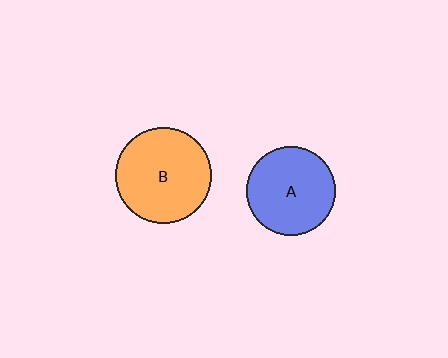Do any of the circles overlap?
No, none of the circles overlap.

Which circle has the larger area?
Circle B (orange).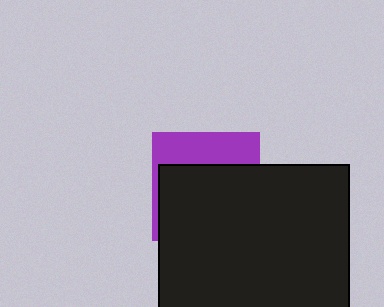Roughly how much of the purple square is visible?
A small part of it is visible (roughly 33%).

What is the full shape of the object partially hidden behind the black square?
The partially hidden object is a purple square.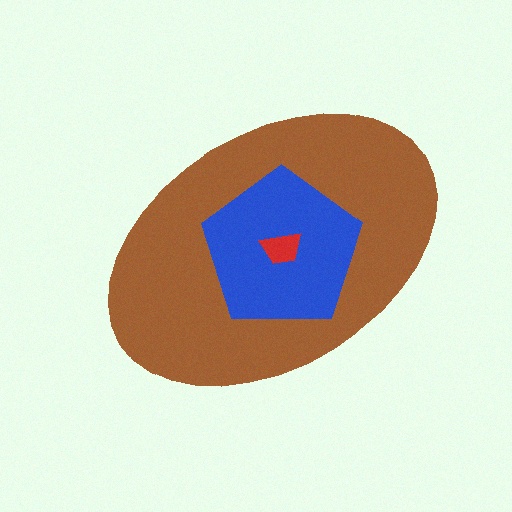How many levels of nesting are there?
3.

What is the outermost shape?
The brown ellipse.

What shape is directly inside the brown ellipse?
The blue pentagon.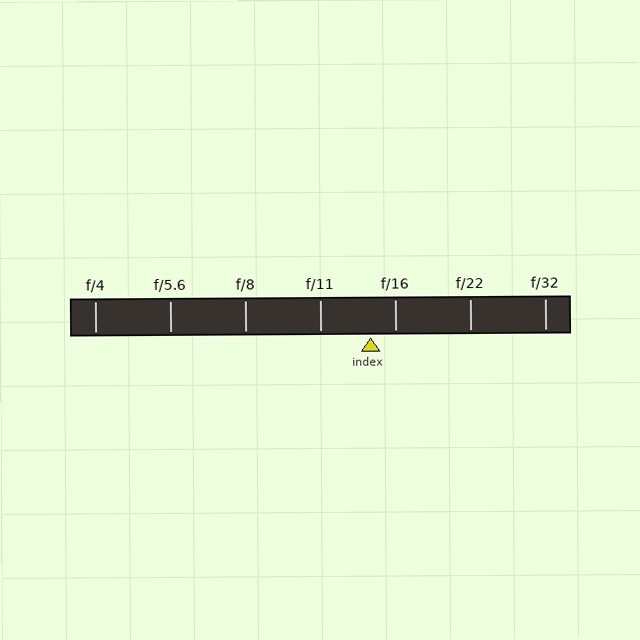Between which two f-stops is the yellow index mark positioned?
The index mark is between f/11 and f/16.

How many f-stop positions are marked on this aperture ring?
There are 7 f-stop positions marked.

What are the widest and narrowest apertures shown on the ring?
The widest aperture shown is f/4 and the narrowest is f/32.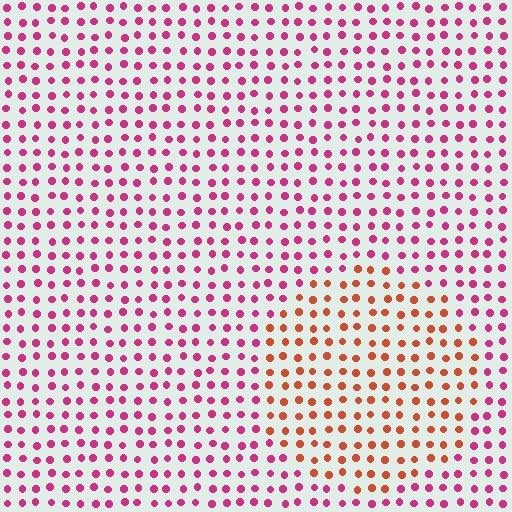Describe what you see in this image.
The image is filled with small magenta elements in a uniform arrangement. A circle-shaped region is visible where the elements are tinted to a slightly different hue, forming a subtle color boundary.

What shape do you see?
I see a circle.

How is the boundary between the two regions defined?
The boundary is defined purely by a slight shift in hue (about 44 degrees). Spacing, size, and orientation are identical on both sides.